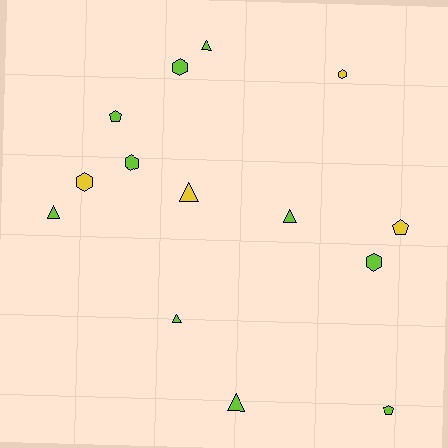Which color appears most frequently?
Lime, with 10 objects.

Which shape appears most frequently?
Triangle, with 6 objects.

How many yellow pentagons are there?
There is 1 yellow pentagon.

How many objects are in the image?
There are 14 objects.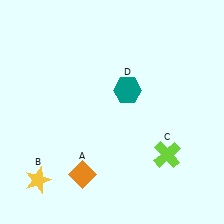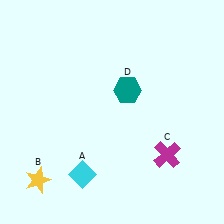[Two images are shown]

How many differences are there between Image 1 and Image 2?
There are 2 differences between the two images.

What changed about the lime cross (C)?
In Image 1, C is lime. In Image 2, it changed to magenta.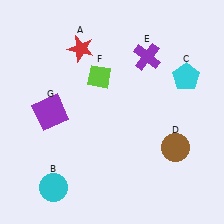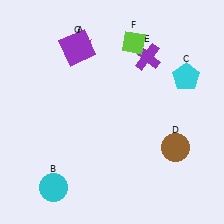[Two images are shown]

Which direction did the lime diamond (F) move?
The lime diamond (F) moved right.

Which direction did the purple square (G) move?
The purple square (G) moved up.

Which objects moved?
The objects that moved are: the lime diamond (F), the purple square (G).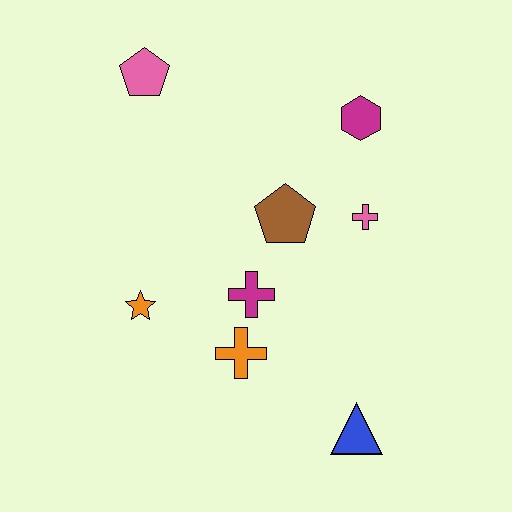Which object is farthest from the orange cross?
The pink pentagon is farthest from the orange cross.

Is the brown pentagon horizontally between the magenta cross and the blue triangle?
Yes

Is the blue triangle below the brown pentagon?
Yes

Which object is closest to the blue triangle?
The orange cross is closest to the blue triangle.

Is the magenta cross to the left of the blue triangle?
Yes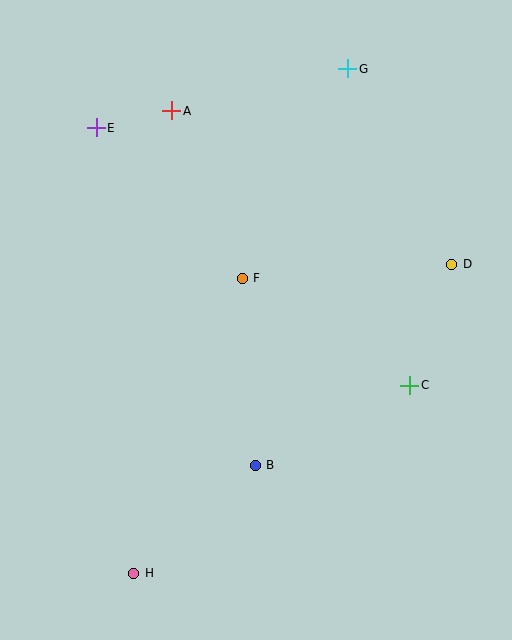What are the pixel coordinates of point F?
Point F is at (242, 278).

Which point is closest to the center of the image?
Point F at (242, 278) is closest to the center.